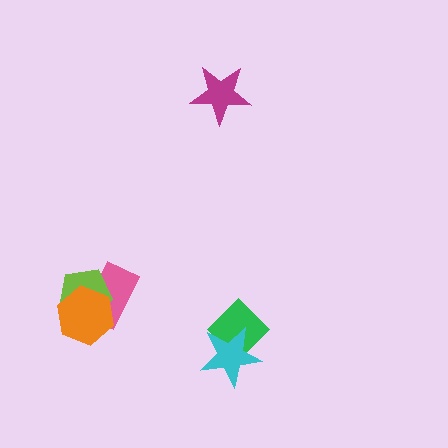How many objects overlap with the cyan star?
1 object overlaps with the cyan star.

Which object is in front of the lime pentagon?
The orange hexagon is in front of the lime pentagon.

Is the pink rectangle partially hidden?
Yes, it is partially covered by another shape.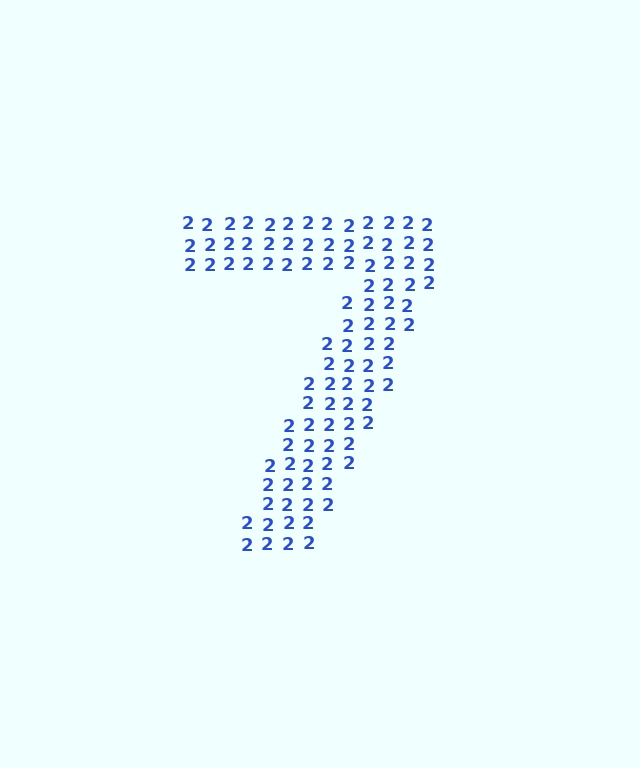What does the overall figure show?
The overall figure shows the digit 7.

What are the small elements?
The small elements are digit 2's.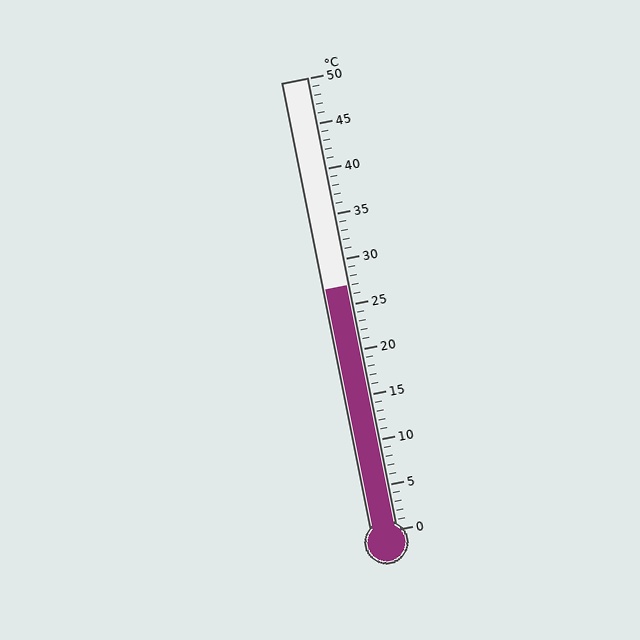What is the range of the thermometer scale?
The thermometer scale ranges from 0°C to 50°C.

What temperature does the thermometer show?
The thermometer shows approximately 27°C.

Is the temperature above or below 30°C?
The temperature is below 30°C.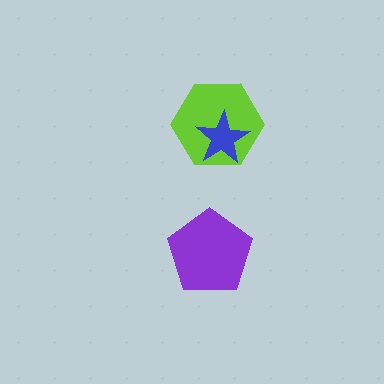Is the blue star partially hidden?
No, no other shape covers it.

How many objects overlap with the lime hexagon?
1 object overlaps with the lime hexagon.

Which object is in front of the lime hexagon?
The blue star is in front of the lime hexagon.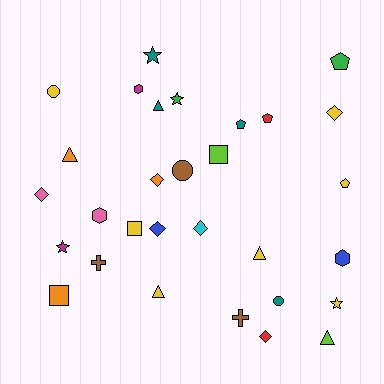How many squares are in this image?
There are 3 squares.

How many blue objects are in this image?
There are 2 blue objects.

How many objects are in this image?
There are 30 objects.